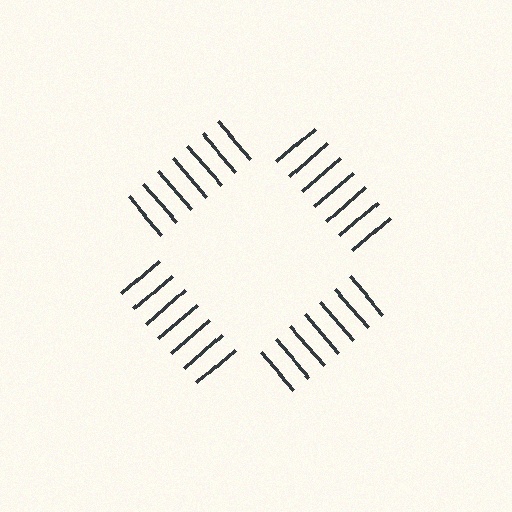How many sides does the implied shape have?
4 sides — the line-ends trace a square.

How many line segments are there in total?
28 — 7 along each of the 4 edges.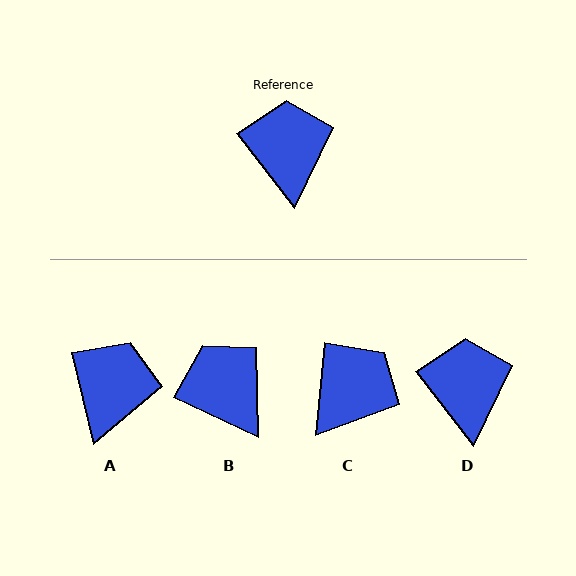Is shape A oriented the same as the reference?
No, it is off by about 24 degrees.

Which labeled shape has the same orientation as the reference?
D.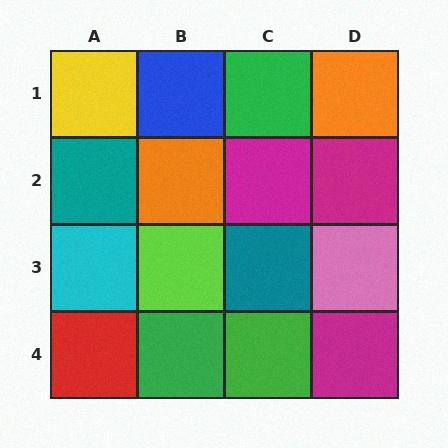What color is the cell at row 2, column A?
Teal.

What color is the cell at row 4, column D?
Magenta.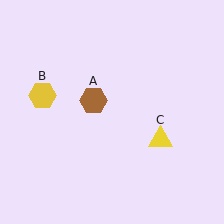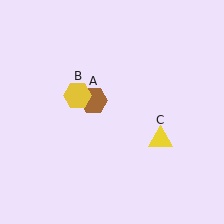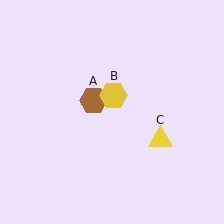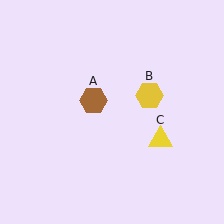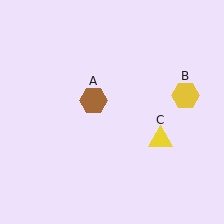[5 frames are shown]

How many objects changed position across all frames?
1 object changed position: yellow hexagon (object B).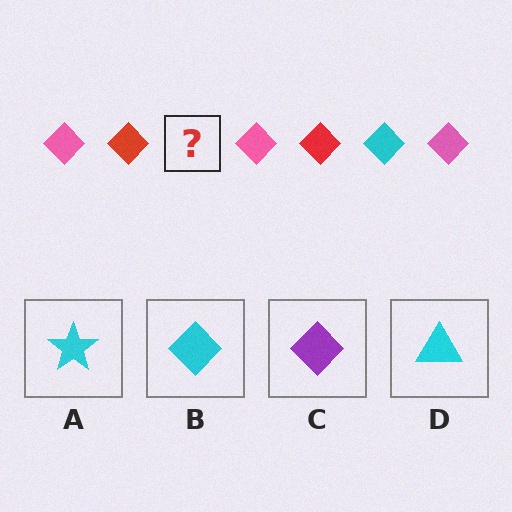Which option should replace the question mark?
Option B.